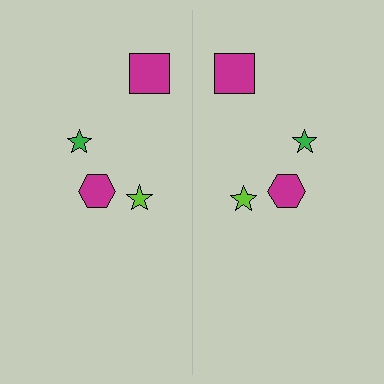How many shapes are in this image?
There are 8 shapes in this image.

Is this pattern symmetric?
Yes, this pattern has bilateral (reflection) symmetry.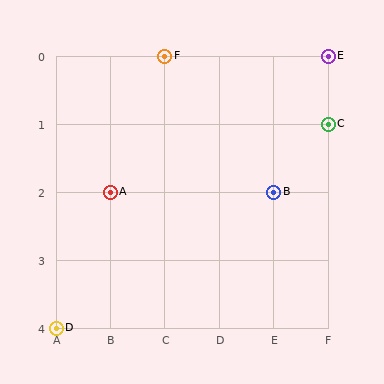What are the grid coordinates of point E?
Point E is at grid coordinates (F, 0).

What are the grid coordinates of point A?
Point A is at grid coordinates (B, 2).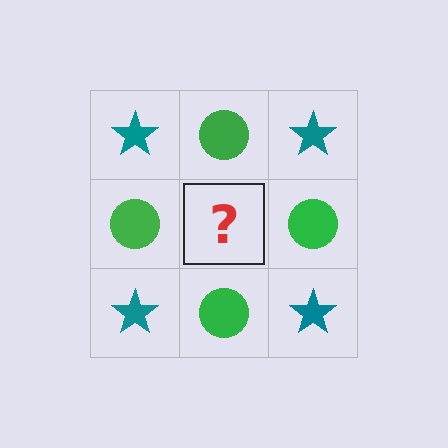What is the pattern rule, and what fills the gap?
The rule is that it alternates teal star and green circle in a checkerboard pattern. The gap should be filled with a teal star.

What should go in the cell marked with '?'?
The missing cell should contain a teal star.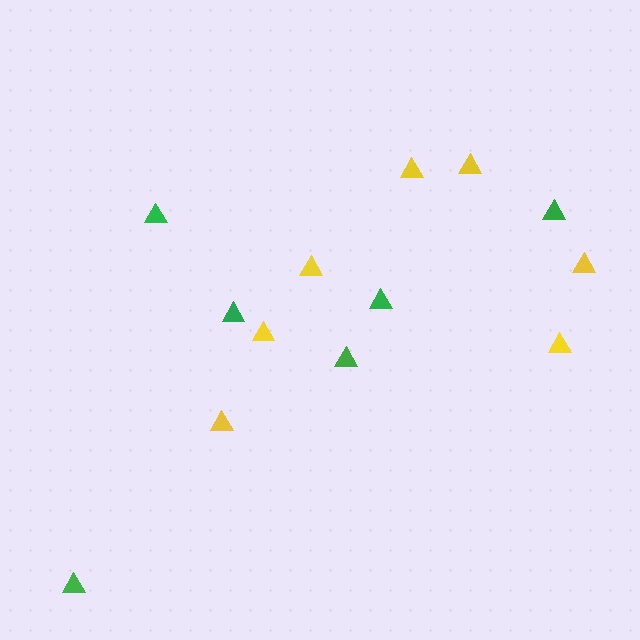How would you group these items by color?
There are 2 groups: one group of yellow triangles (7) and one group of green triangles (6).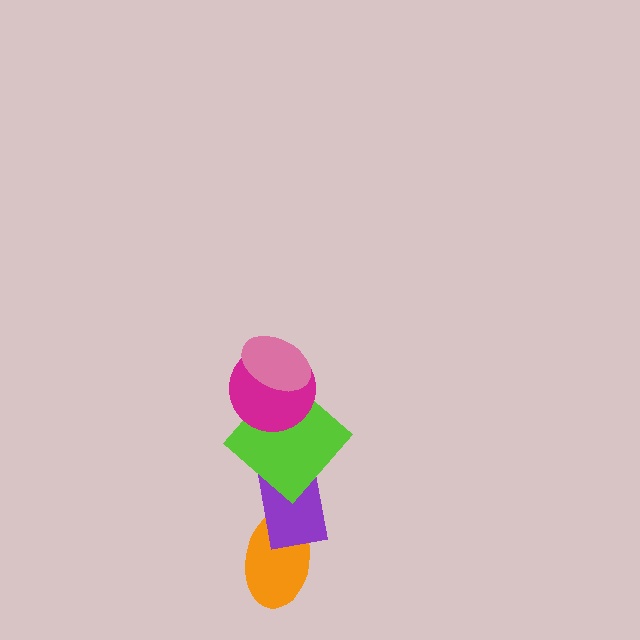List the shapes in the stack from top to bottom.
From top to bottom: the pink ellipse, the magenta circle, the lime diamond, the purple rectangle, the orange ellipse.